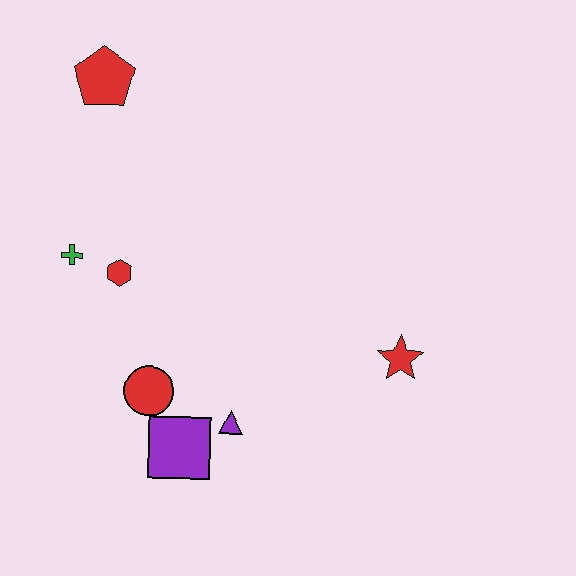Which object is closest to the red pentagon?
The green cross is closest to the red pentagon.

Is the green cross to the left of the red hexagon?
Yes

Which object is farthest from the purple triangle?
The red pentagon is farthest from the purple triangle.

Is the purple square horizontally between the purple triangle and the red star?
No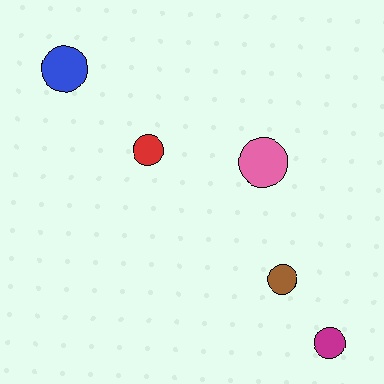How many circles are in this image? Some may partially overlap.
There are 5 circles.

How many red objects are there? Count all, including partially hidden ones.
There is 1 red object.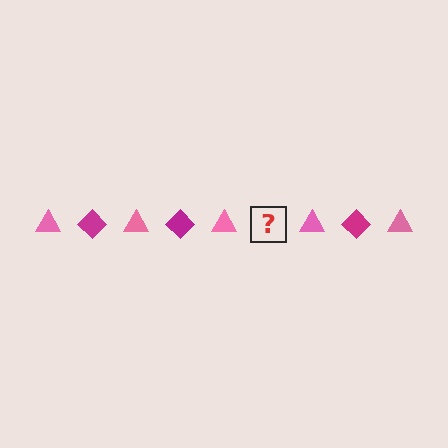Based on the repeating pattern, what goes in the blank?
The blank should be a magenta diamond.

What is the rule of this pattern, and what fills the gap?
The rule is that the pattern alternates between pink triangle and magenta diamond. The gap should be filled with a magenta diamond.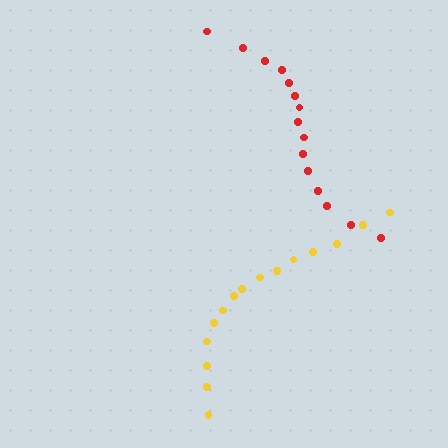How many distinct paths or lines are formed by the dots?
There are 2 distinct paths.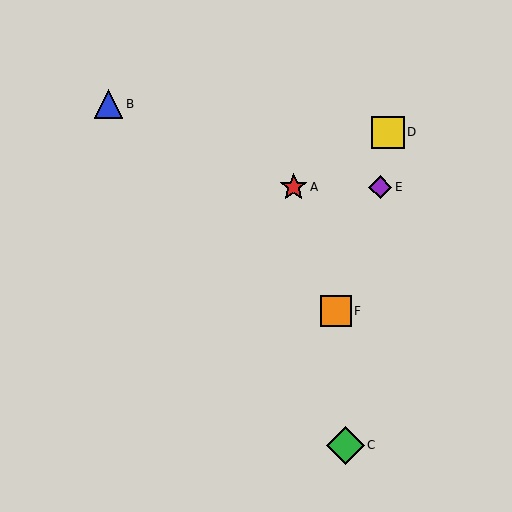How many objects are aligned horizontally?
2 objects (A, E) are aligned horizontally.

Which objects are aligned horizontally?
Objects A, E are aligned horizontally.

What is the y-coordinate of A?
Object A is at y≈187.